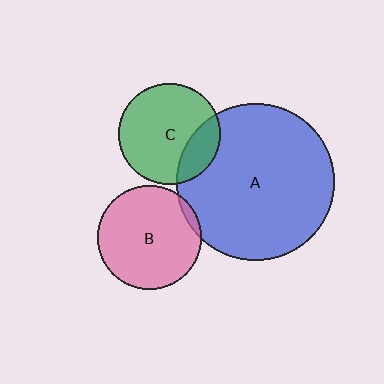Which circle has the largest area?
Circle A (blue).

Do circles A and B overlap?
Yes.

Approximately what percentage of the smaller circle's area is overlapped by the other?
Approximately 5%.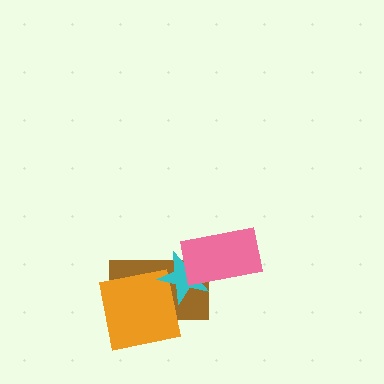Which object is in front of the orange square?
The cyan star is in front of the orange square.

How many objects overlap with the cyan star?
3 objects overlap with the cyan star.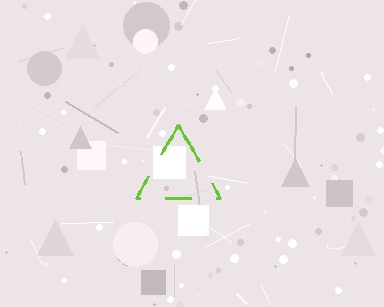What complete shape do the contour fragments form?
The contour fragments form a triangle.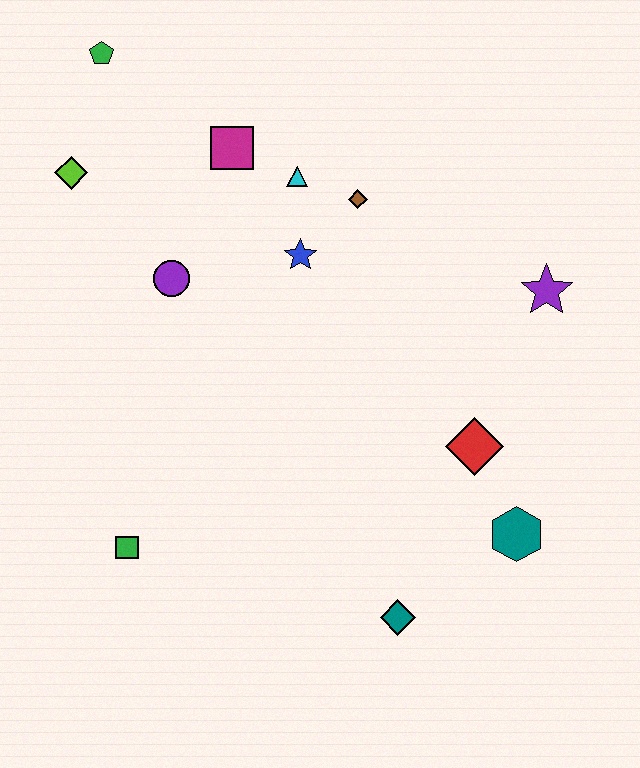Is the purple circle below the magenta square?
Yes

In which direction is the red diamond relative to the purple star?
The red diamond is below the purple star.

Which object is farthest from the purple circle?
The teal hexagon is farthest from the purple circle.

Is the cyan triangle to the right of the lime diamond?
Yes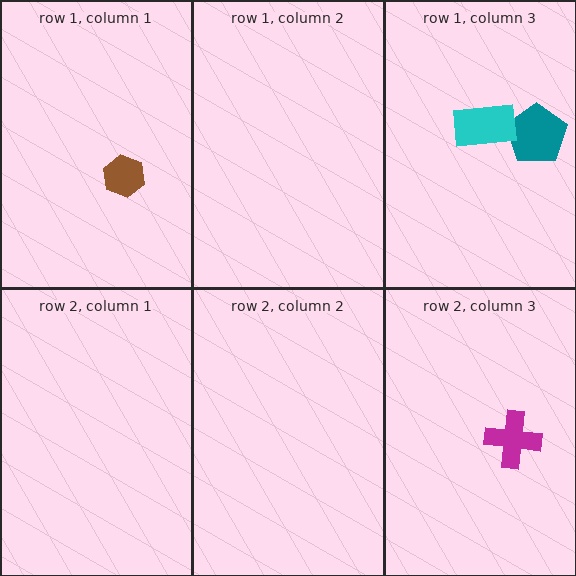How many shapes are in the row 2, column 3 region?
1.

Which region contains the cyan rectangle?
The row 1, column 3 region.